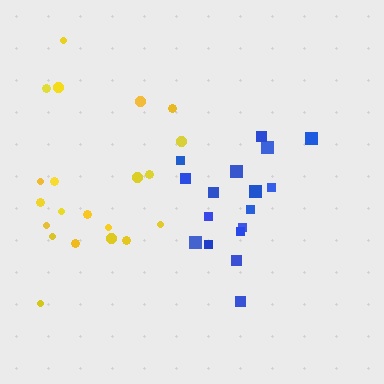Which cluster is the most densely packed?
Blue.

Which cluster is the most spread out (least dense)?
Yellow.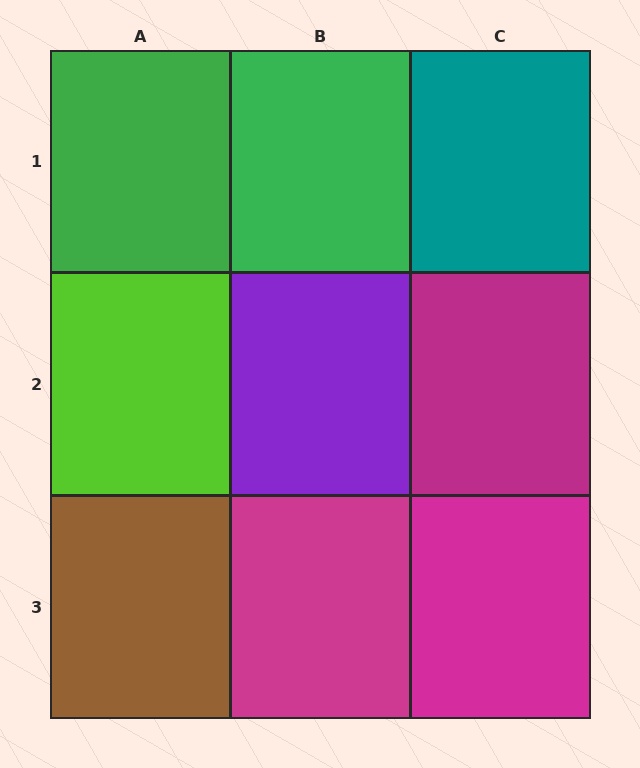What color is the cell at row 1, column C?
Teal.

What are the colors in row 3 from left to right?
Brown, magenta, magenta.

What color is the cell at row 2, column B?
Purple.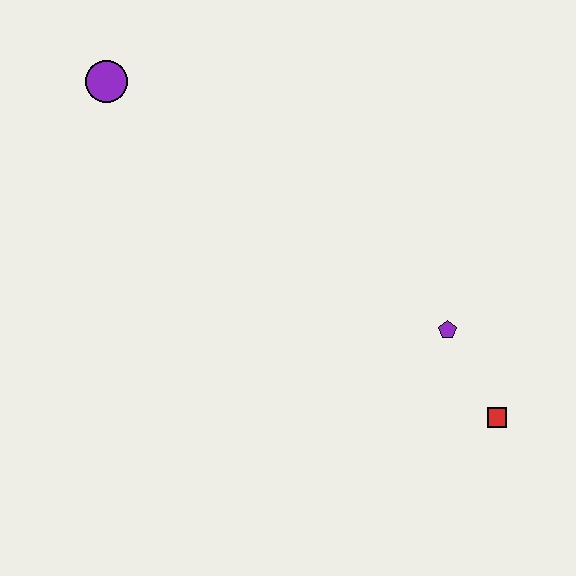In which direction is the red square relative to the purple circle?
The red square is to the right of the purple circle.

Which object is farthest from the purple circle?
The red square is farthest from the purple circle.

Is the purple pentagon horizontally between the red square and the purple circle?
Yes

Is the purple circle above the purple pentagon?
Yes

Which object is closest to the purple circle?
The purple pentagon is closest to the purple circle.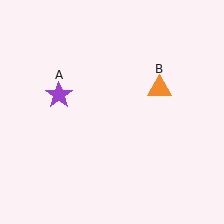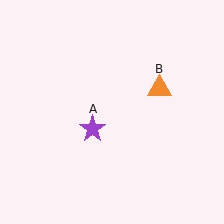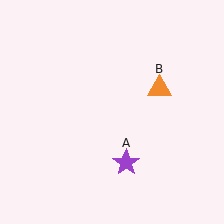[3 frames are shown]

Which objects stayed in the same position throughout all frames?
Orange triangle (object B) remained stationary.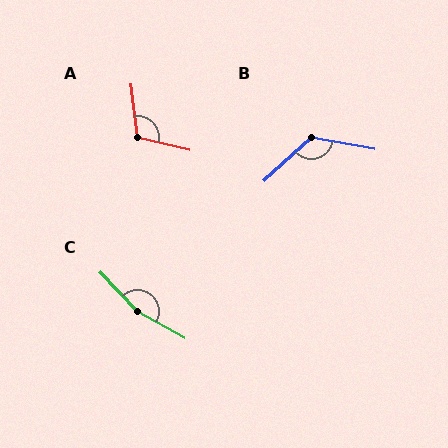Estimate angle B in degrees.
Approximately 127 degrees.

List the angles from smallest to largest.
A (110°), B (127°), C (163°).